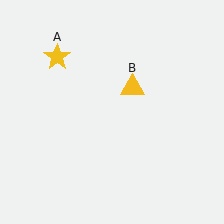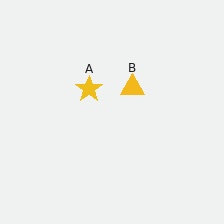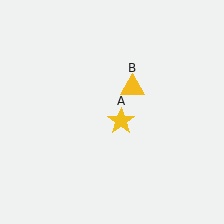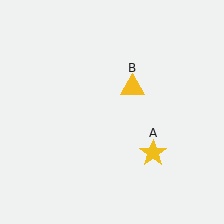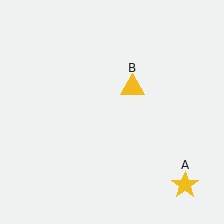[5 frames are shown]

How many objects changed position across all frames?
1 object changed position: yellow star (object A).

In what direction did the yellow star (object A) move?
The yellow star (object A) moved down and to the right.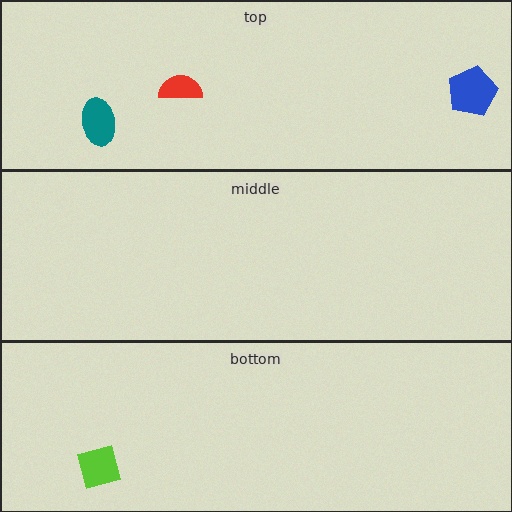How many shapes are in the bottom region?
1.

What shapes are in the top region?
The teal ellipse, the red semicircle, the blue pentagon.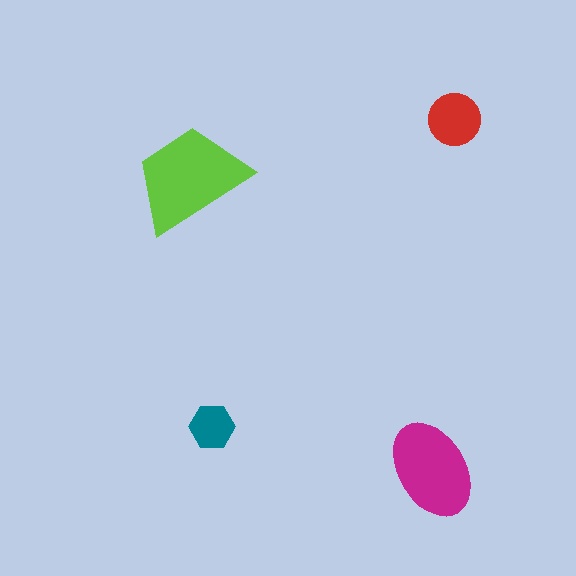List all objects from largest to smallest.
The lime trapezoid, the magenta ellipse, the red circle, the teal hexagon.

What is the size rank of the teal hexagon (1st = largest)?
4th.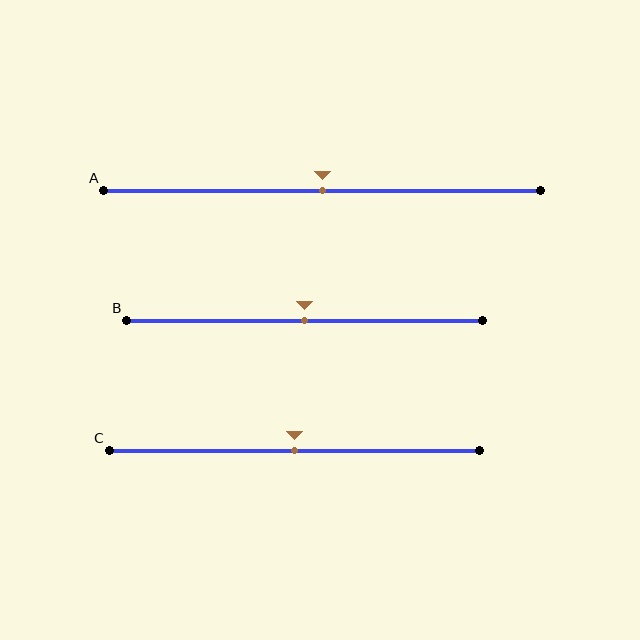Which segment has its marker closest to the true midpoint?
Segment A has its marker closest to the true midpoint.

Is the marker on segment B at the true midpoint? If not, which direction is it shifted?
Yes, the marker on segment B is at the true midpoint.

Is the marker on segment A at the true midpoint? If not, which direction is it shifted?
Yes, the marker on segment A is at the true midpoint.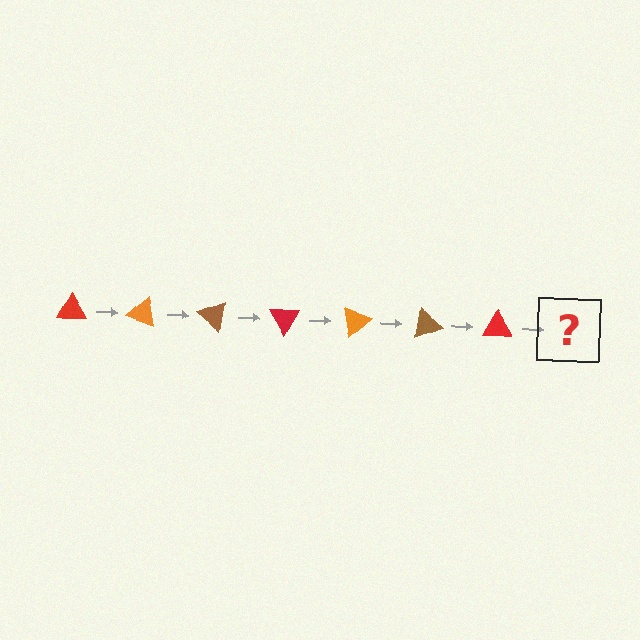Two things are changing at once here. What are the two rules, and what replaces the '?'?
The two rules are that it rotates 20 degrees each step and the color cycles through red, orange, and brown. The '?' should be an orange triangle, rotated 140 degrees from the start.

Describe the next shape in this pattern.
It should be an orange triangle, rotated 140 degrees from the start.